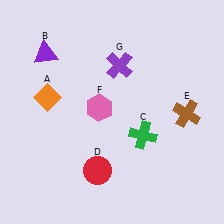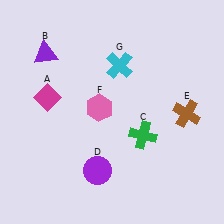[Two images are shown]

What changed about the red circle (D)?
In Image 1, D is red. In Image 2, it changed to purple.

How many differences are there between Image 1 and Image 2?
There are 3 differences between the two images.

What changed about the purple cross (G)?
In Image 1, G is purple. In Image 2, it changed to cyan.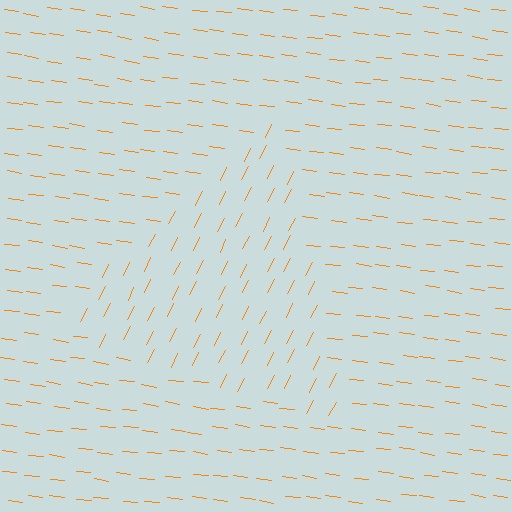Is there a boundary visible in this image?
Yes, there is a texture boundary formed by a change in line orientation.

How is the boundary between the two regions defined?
The boundary is defined purely by a change in line orientation (approximately 70 degrees difference). All lines are the same color and thickness.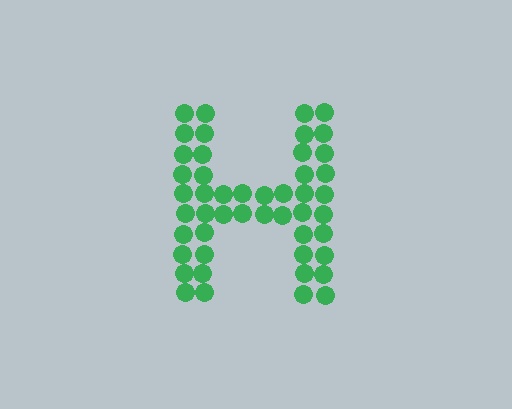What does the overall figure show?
The overall figure shows the letter H.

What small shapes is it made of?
It is made of small circles.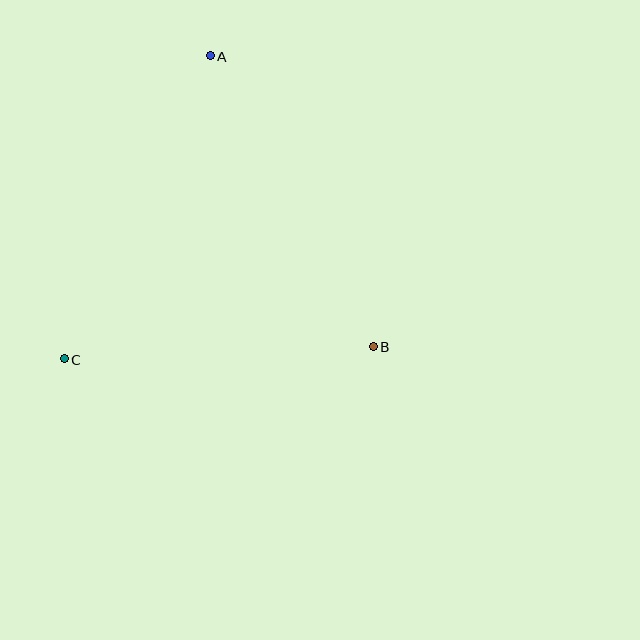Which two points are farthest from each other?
Points A and C are farthest from each other.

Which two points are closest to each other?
Points B and C are closest to each other.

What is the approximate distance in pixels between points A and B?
The distance between A and B is approximately 333 pixels.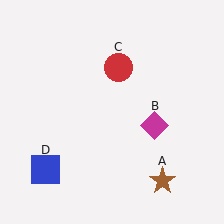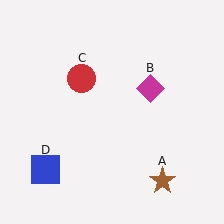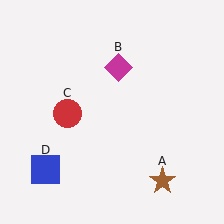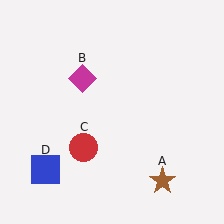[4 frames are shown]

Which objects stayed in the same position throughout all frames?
Brown star (object A) and blue square (object D) remained stationary.